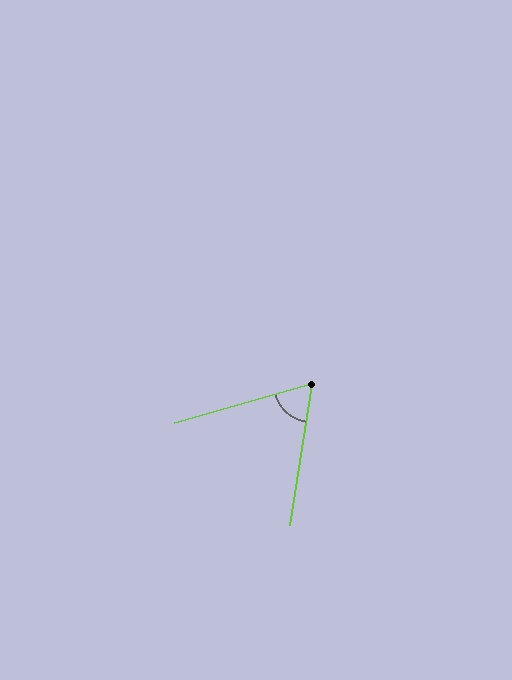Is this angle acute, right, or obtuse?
It is acute.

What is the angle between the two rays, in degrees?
Approximately 65 degrees.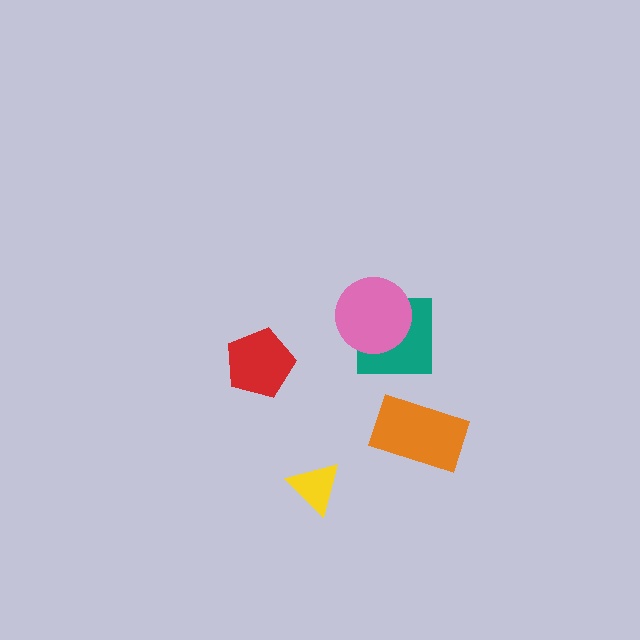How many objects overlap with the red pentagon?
0 objects overlap with the red pentagon.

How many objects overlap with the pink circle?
1 object overlaps with the pink circle.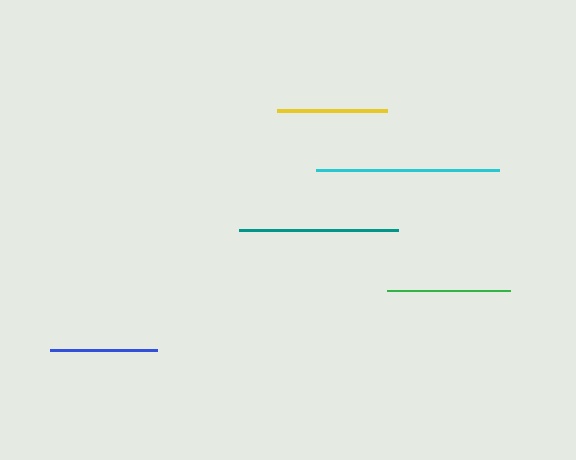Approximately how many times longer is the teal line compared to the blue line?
The teal line is approximately 1.5 times the length of the blue line.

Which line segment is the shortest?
The blue line is the shortest at approximately 107 pixels.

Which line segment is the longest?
The cyan line is the longest at approximately 183 pixels.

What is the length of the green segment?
The green segment is approximately 123 pixels long.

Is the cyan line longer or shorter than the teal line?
The cyan line is longer than the teal line.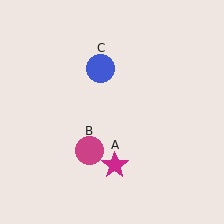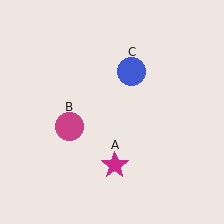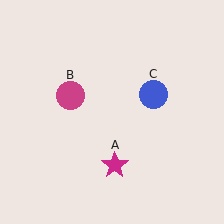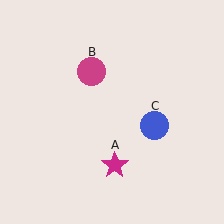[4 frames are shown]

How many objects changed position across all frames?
2 objects changed position: magenta circle (object B), blue circle (object C).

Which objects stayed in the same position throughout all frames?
Magenta star (object A) remained stationary.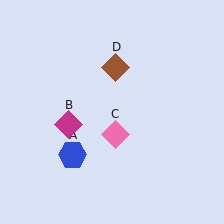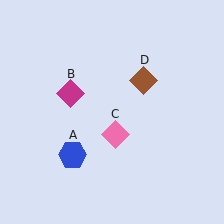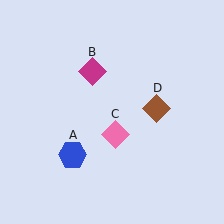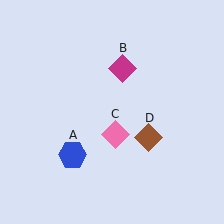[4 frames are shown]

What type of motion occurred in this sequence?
The magenta diamond (object B), brown diamond (object D) rotated clockwise around the center of the scene.